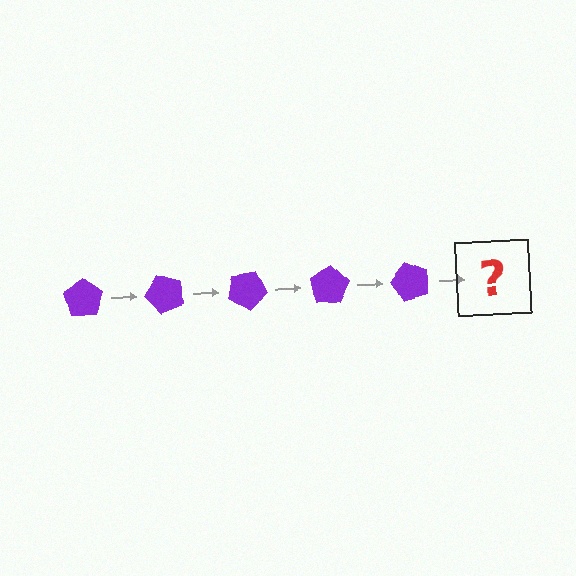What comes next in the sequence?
The next element should be a purple pentagon rotated 250 degrees.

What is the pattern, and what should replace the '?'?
The pattern is that the pentagon rotates 50 degrees each step. The '?' should be a purple pentagon rotated 250 degrees.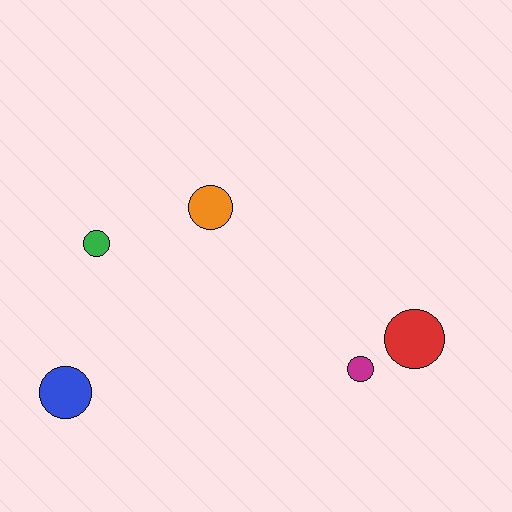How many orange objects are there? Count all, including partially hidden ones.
There is 1 orange object.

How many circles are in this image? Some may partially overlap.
There are 5 circles.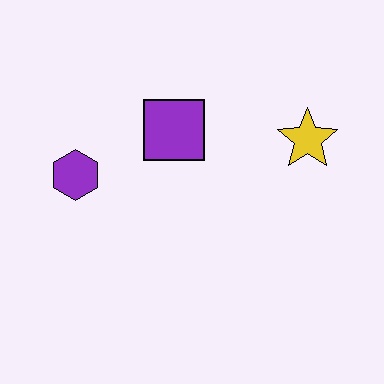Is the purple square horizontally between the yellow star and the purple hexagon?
Yes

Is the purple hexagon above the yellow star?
No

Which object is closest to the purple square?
The purple hexagon is closest to the purple square.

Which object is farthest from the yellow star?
The purple hexagon is farthest from the yellow star.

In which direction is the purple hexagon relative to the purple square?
The purple hexagon is to the left of the purple square.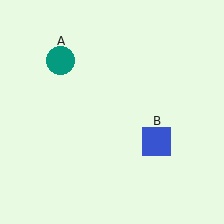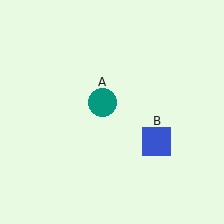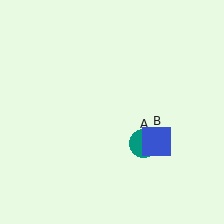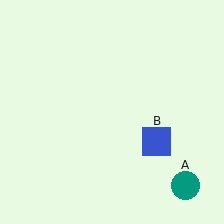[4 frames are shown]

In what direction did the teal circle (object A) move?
The teal circle (object A) moved down and to the right.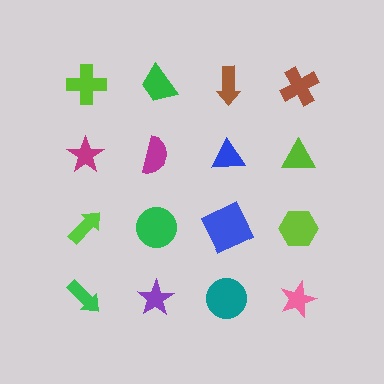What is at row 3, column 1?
A lime arrow.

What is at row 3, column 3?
A blue square.